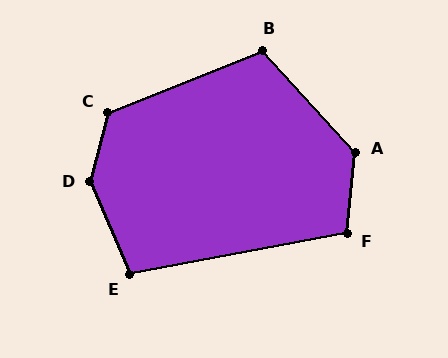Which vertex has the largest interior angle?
D, at approximately 143 degrees.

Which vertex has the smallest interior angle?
E, at approximately 102 degrees.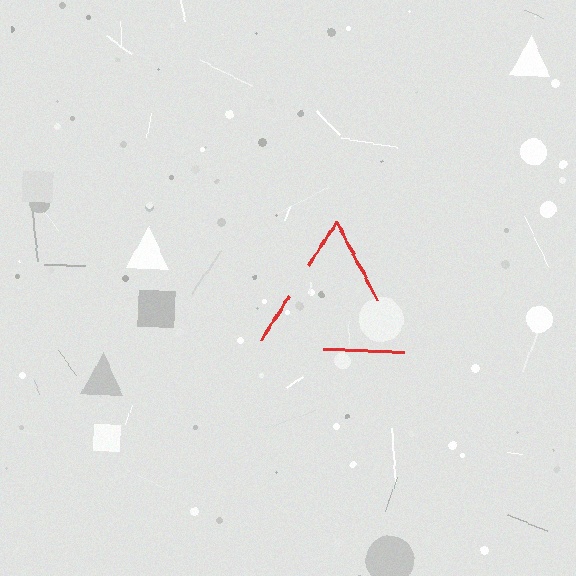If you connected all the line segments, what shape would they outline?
They would outline a triangle.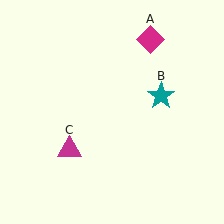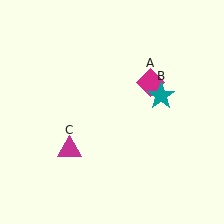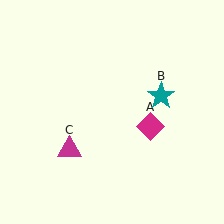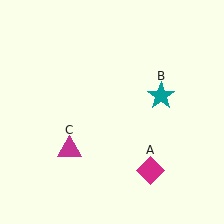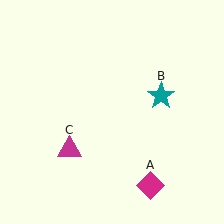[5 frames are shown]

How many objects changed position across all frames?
1 object changed position: magenta diamond (object A).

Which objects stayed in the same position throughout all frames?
Teal star (object B) and magenta triangle (object C) remained stationary.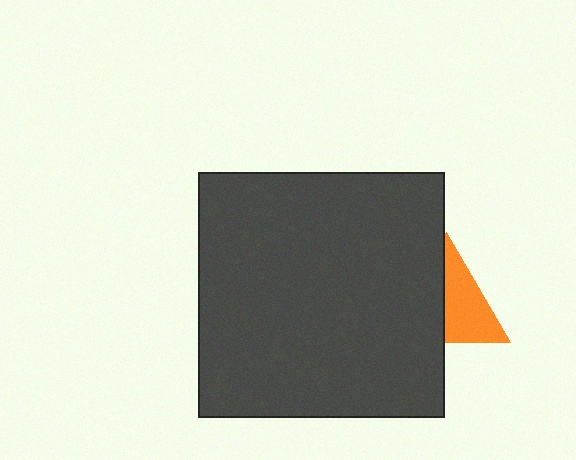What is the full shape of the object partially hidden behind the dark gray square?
The partially hidden object is an orange triangle.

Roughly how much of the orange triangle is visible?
About half of it is visible (roughly 52%).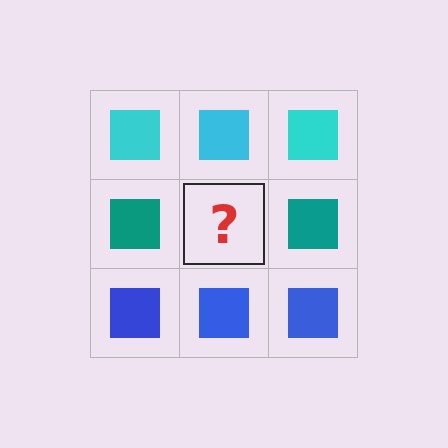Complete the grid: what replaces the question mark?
The question mark should be replaced with a teal square.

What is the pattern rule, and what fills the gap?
The rule is that each row has a consistent color. The gap should be filled with a teal square.